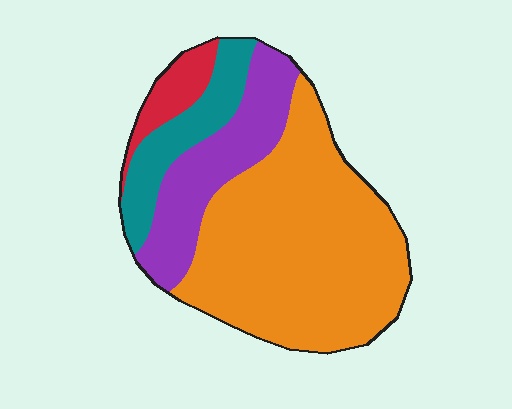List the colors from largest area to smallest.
From largest to smallest: orange, purple, teal, red.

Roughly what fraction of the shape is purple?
Purple covers 21% of the shape.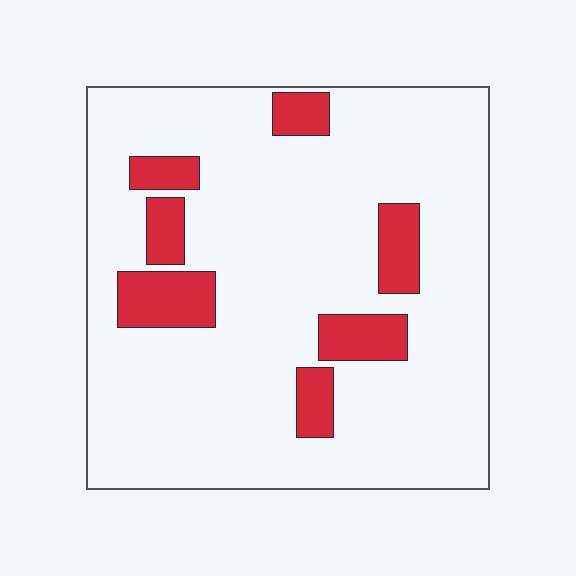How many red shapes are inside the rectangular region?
7.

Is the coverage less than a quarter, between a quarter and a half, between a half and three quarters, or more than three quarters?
Less than a quarter.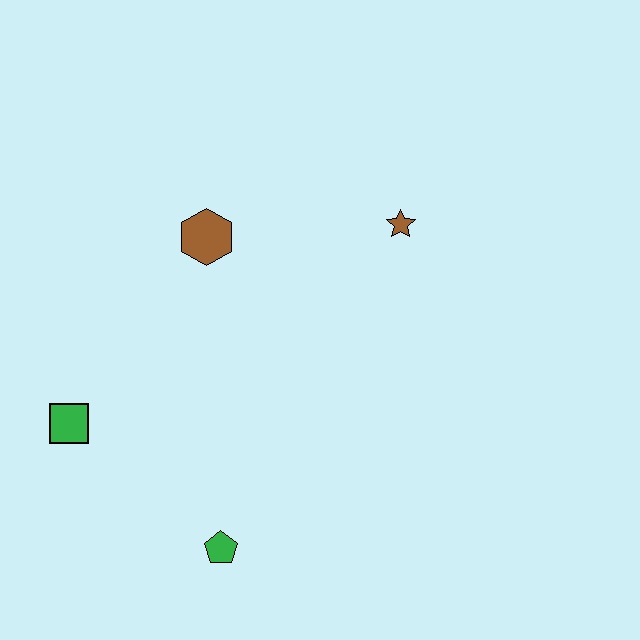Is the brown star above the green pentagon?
Yes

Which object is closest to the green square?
The green pentagon is closest to the green square.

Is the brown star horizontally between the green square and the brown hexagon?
No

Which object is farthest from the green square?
The brown star is farthest from the green square.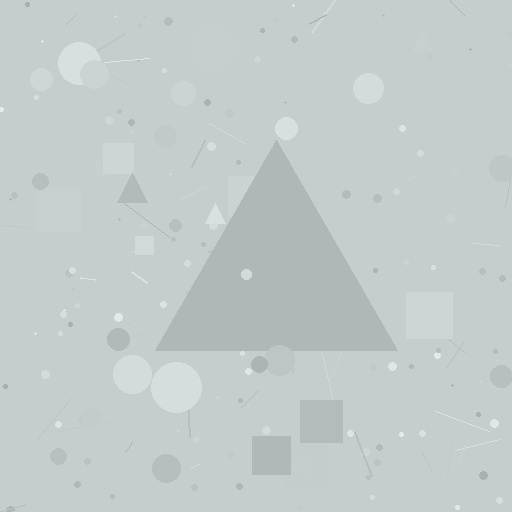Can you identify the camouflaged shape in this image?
The camouflaged shape is a triangle.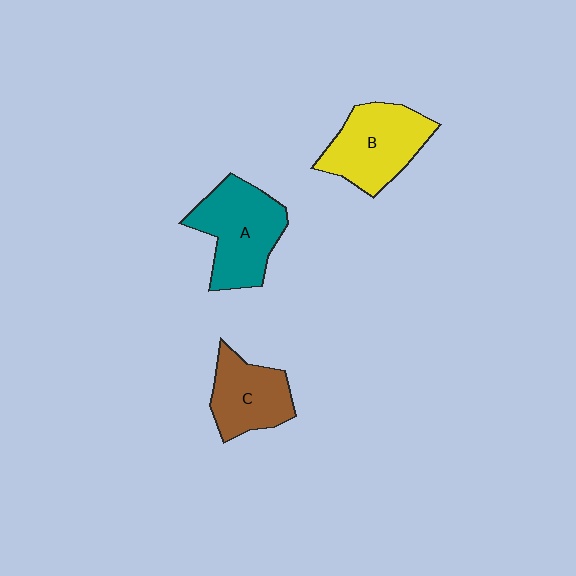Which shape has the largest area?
Shape A (teal).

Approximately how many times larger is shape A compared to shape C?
Approximately 1.4 times.